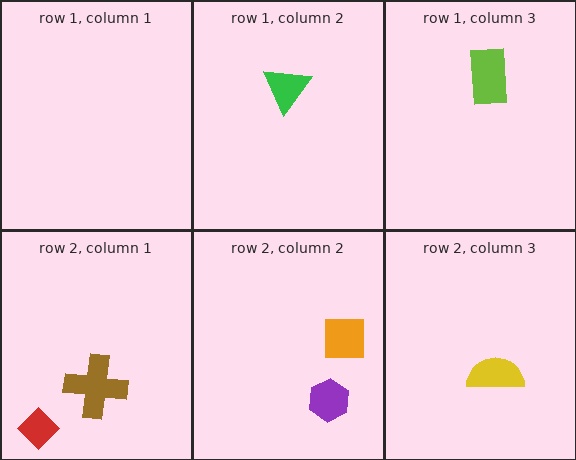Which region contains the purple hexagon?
The row 2, column 2 region.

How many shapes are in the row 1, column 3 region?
1.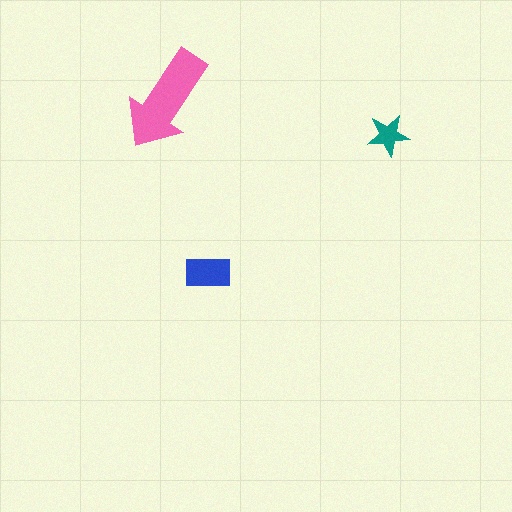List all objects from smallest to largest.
The teal star, the blue rectangle, the pink arrow.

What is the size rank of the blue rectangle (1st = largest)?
2nd.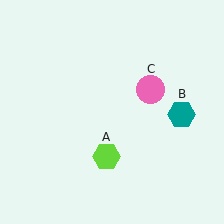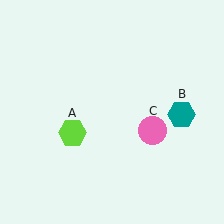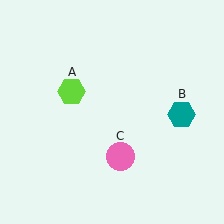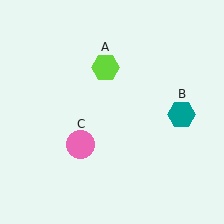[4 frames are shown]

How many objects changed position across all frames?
2 objects changed position: lime hexagon (object A), pink circle (object C).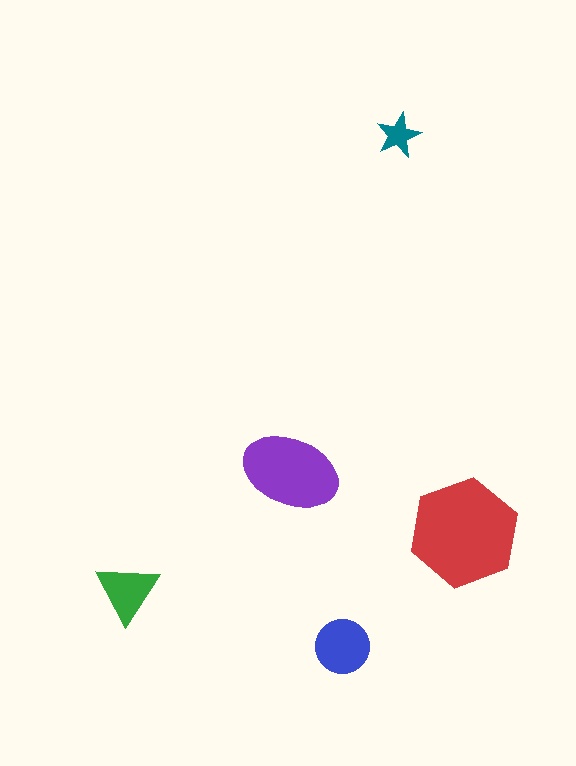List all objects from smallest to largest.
The teal star, the green triangle, the blue circle, the purple ellipse, the red hexagon.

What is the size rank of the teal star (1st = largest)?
5th.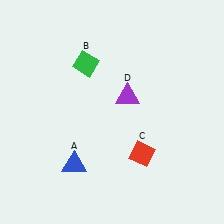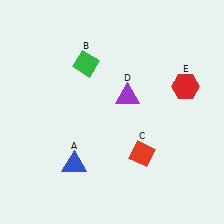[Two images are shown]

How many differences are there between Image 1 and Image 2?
There is 1 difference between the two images.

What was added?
A red hexagon (E) was added in Image 2.